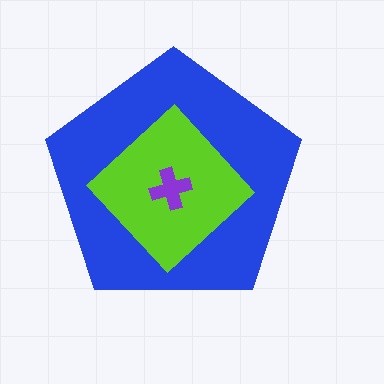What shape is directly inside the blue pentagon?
The lime diamond.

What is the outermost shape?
The blue pentagon.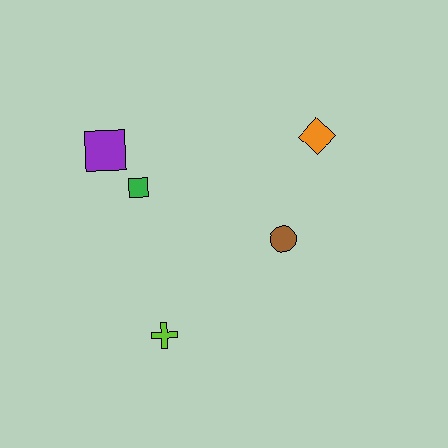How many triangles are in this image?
There are no triangles.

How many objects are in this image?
There are 5 objects.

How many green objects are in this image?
There is 1 green object.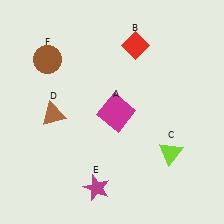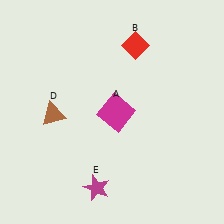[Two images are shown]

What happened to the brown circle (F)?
The brown circle (F) was removed in Image 2. It was in the top-left area of Image 1.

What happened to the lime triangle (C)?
The lime triangle (C) was removed in Image 2. It was in the bottom-right area of Image 1.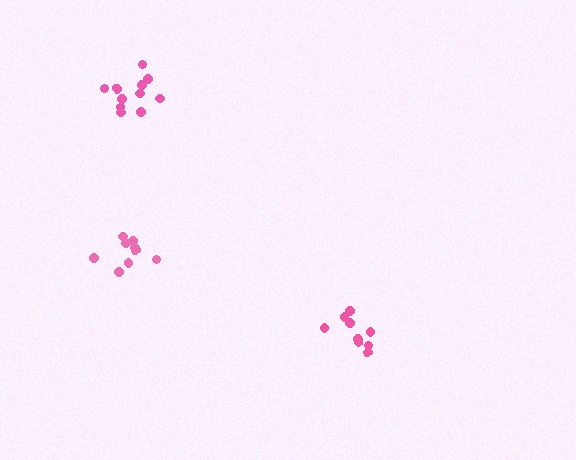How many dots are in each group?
Group 1: 9 dots, Group 2: 9 dots, Group 3: 11 dots (29 total).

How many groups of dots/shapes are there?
There are 3 groups.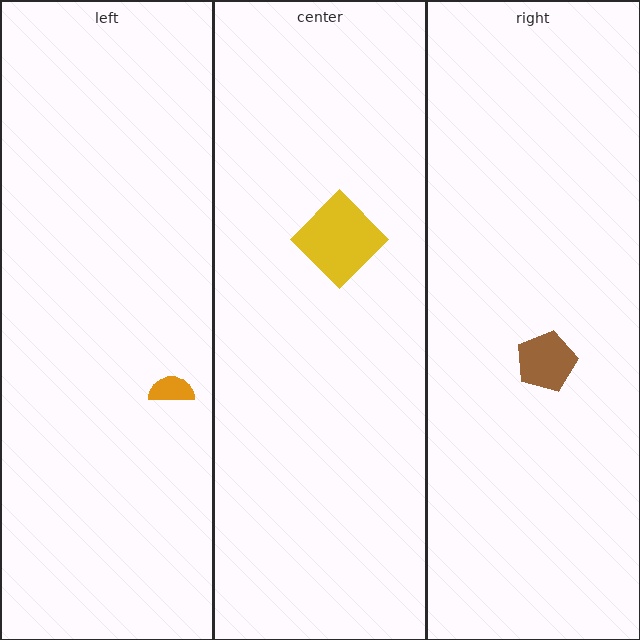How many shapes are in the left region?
1.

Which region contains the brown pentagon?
The right region.